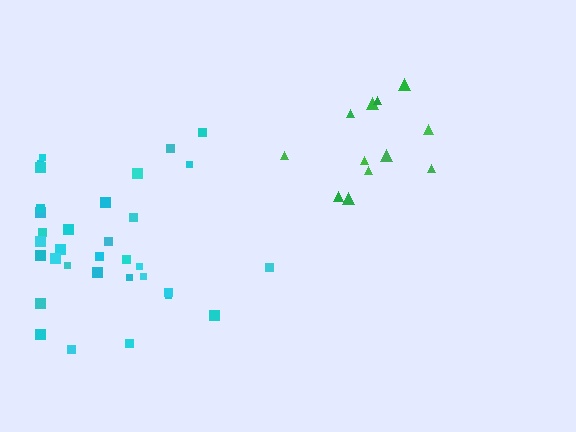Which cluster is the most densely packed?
Cyan.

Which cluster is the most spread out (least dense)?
Green.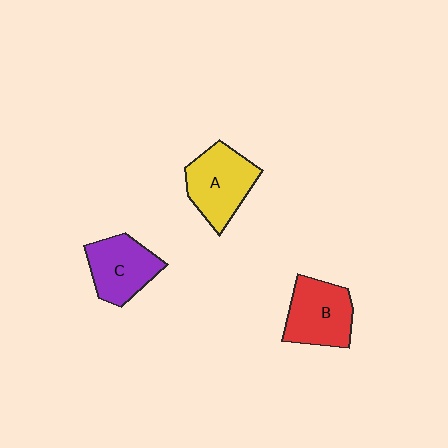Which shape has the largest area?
Shape A (yellow).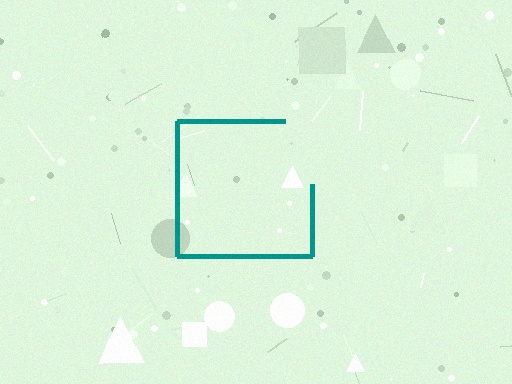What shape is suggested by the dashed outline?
The dashed outline suggests a square.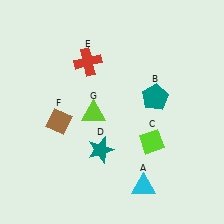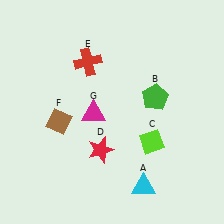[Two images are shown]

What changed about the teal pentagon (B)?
In Image 1, B is teal. In Image 2, it changed to green.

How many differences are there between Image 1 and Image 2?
There are 3 differences between the two images.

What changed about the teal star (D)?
In Image 1, D is teal. In Image 2, it changed to red.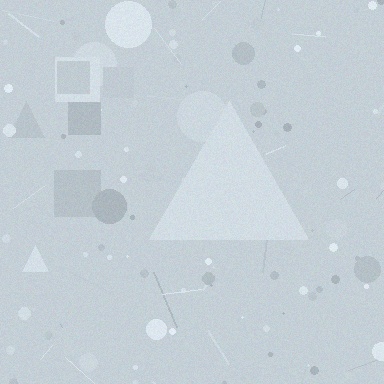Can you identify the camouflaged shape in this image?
The camouflaged shape is a triangle.